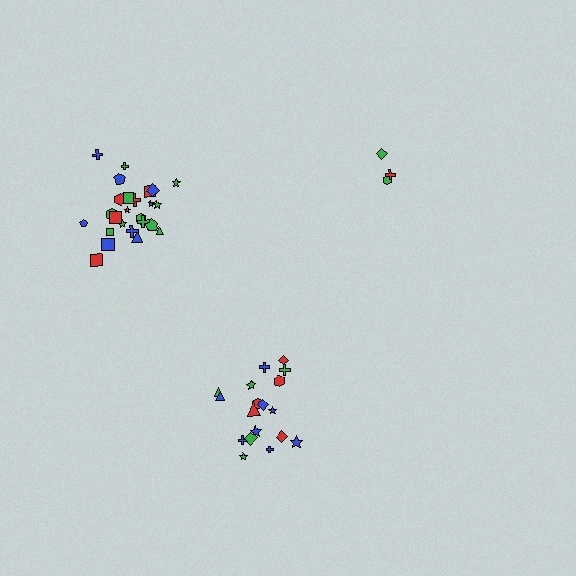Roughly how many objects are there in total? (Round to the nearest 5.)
Roughly 45 objects in total.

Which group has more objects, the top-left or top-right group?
The top-left group.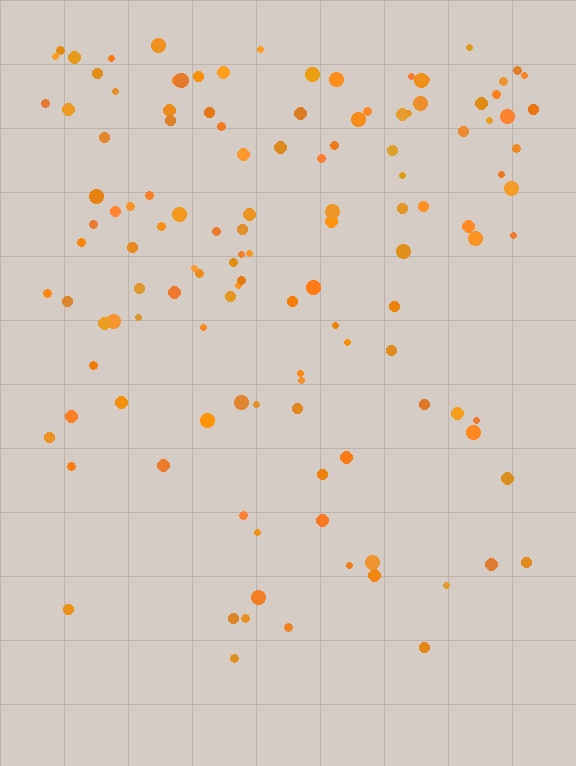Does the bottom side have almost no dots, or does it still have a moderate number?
Still a moderate number, just noticeably fewer than the top.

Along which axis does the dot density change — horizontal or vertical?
Vertical.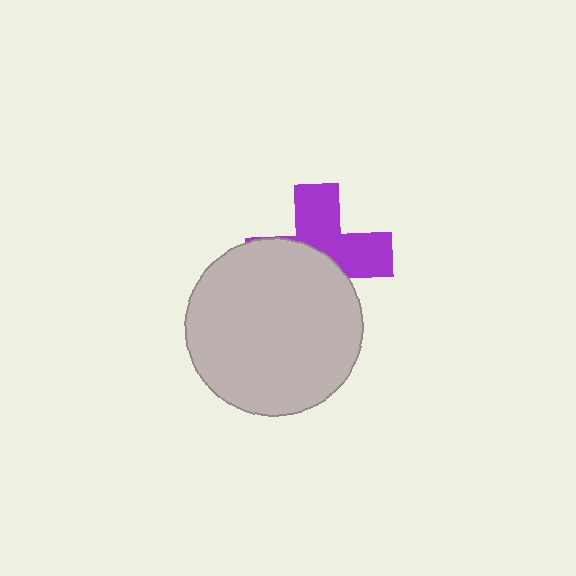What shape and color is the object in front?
The object in front is a light gray circle.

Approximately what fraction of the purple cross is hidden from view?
Roughly 52% of the purple cross is hidden behind the light gray circle.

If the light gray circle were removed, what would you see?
You would see the complete purple cross.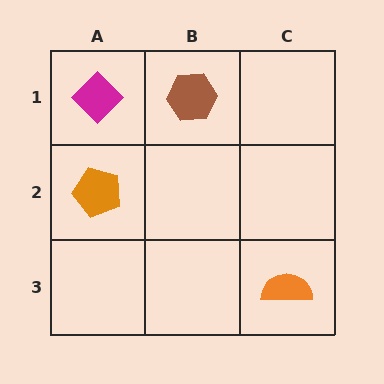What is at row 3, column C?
An orange semicircle.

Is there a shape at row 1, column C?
No, that cell is empty.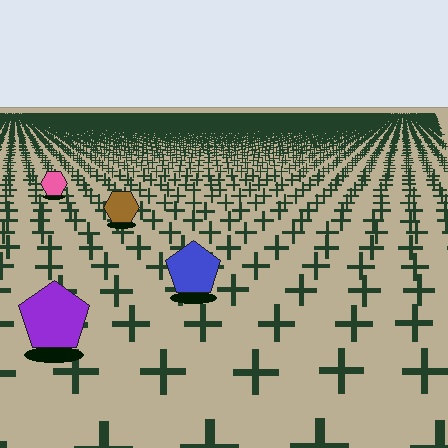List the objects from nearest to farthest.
From nearest to farthest: the purple pentagon, the blue pentagon, the brown hexagon, the pink hexagon.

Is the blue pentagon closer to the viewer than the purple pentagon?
No. The purple pentagon is closer — you can tell from the texture gradient: the ground texture is coarser near it.